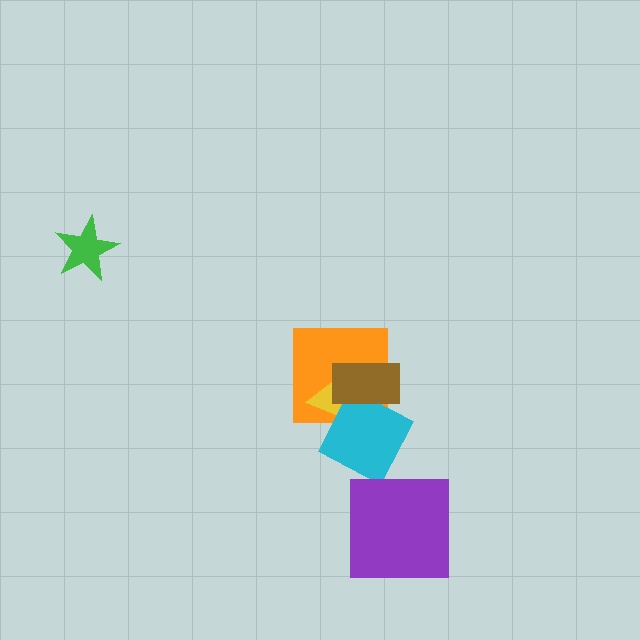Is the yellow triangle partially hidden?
Yes, it is partially covered by another shape.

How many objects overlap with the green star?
0 objects overlap with the green star.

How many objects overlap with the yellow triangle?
3 objects overlap with the yellow triangle.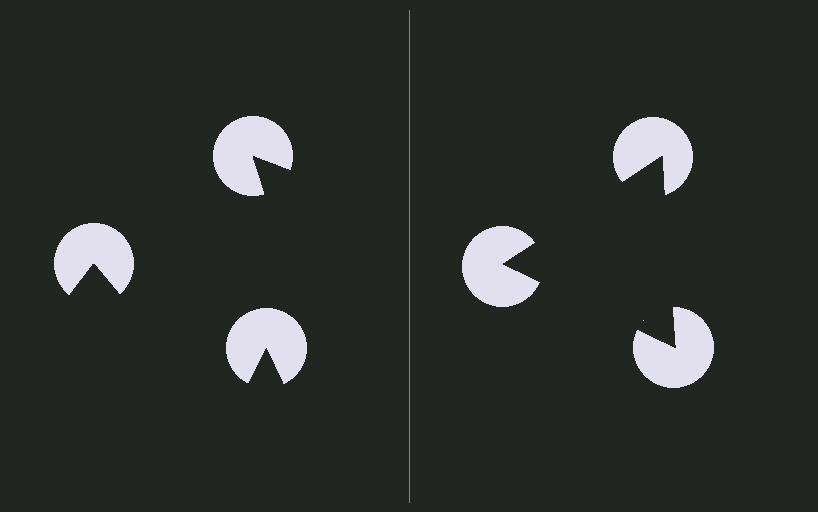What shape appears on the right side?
An illusory triangle.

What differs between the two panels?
The pac-man discs are positioned identically on both sides; only the wedge orientations differ. On the right they align to a triangle; on the left they are misaligned.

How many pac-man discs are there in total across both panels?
6 — 3 on each side.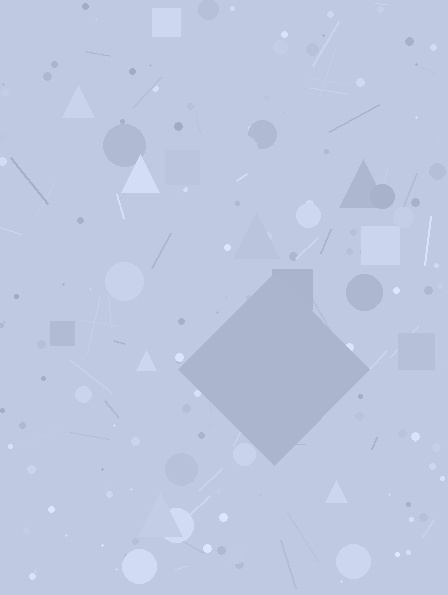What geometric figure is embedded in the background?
A diamond is embedded in the background.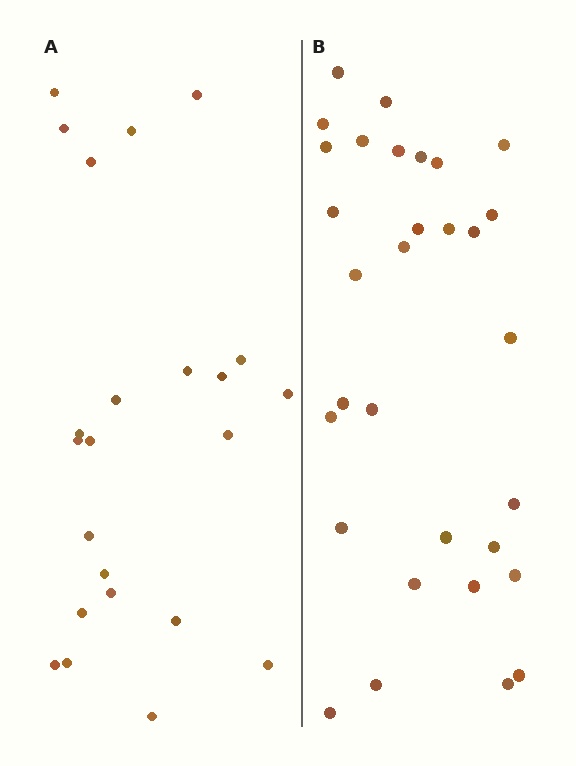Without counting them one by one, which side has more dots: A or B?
Region B (the right region) has more dots.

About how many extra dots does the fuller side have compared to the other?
Region B has roughly 8 or so more dots than region A.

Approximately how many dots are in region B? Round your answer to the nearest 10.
About 30 dots. (The exact count is 31, which rounds to 30.)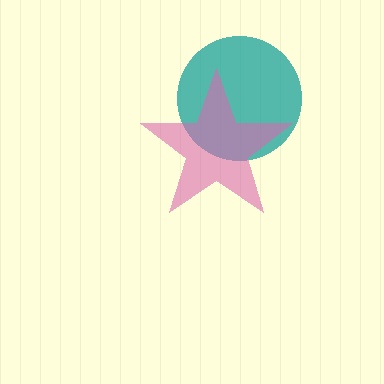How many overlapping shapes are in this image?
There are 2 overlapping shapes in the image.